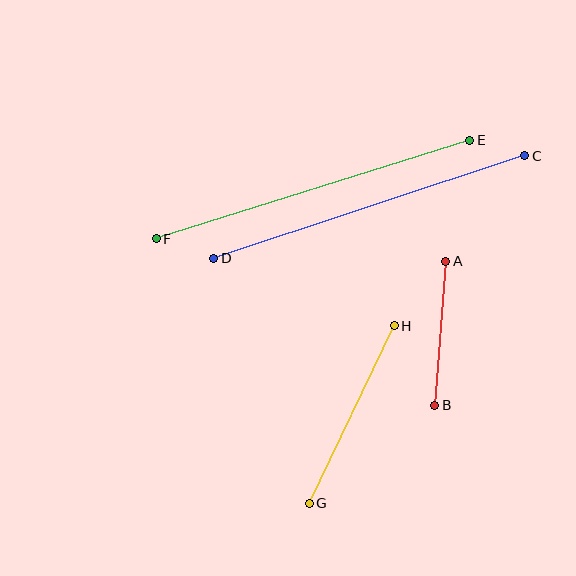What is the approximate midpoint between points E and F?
The midpoint is at approximately (313, 190) pixels.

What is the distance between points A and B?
The distance is approximately 144 pixels.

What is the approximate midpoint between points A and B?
The midpoint is at approximately (440, 333) pixels.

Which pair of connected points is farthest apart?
Points E and F are farthest apart.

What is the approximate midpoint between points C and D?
The midpoint is at approximately (369, 207) pixels.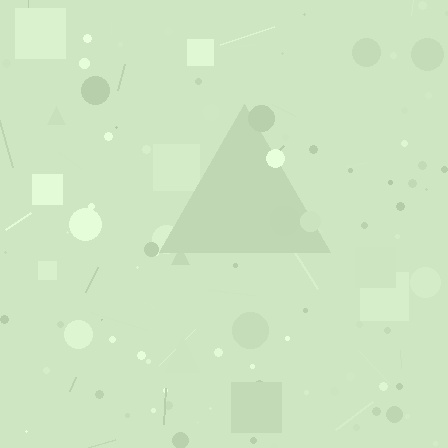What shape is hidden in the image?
A triangle is hidden in the image.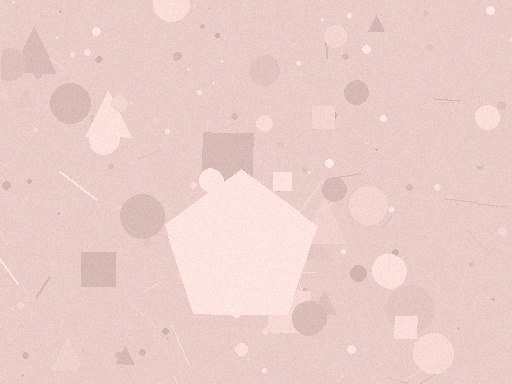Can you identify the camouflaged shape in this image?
The camouflaged shape is a pentagon.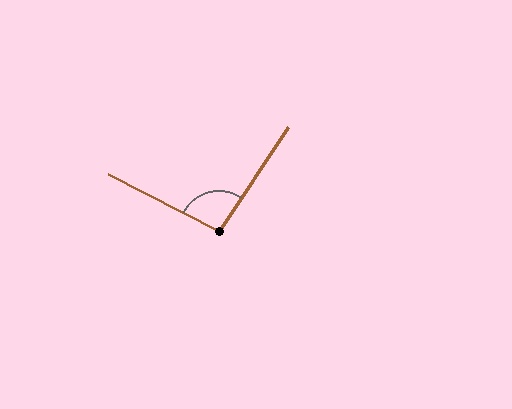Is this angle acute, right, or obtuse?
It is obtuse.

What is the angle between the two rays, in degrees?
Approximately 96 degrees.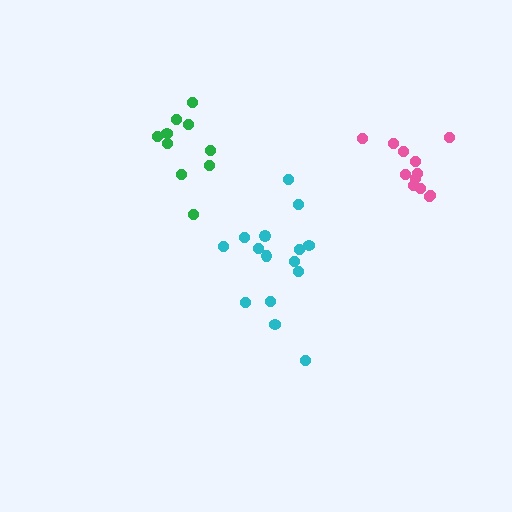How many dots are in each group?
Group 1: 15 dots, Group 2: 10 dots, Group 3: 12 dots (37 total).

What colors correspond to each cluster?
The clusters are colored: cyan, green, pink.